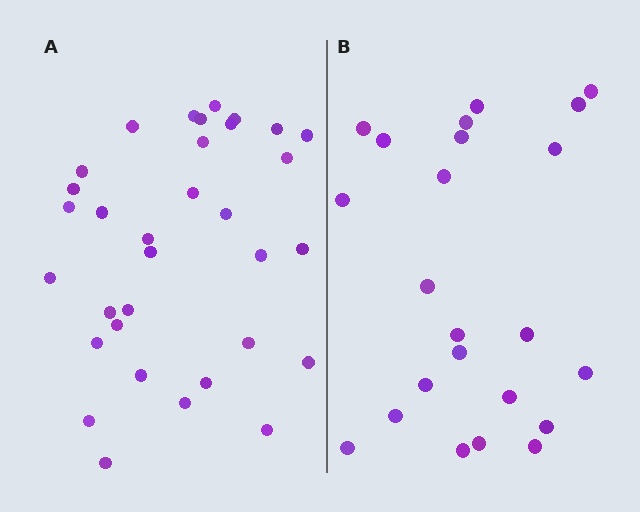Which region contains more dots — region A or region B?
Region A (the left region) has more dots.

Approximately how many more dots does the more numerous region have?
Region A has roughly 10 or so more dots than region B.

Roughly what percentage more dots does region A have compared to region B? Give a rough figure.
About 45% more.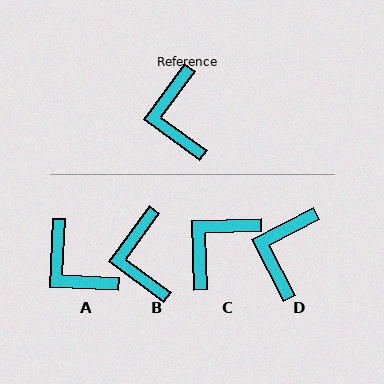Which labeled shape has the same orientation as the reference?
B.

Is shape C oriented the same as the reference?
No, it is off by about 52 degrees.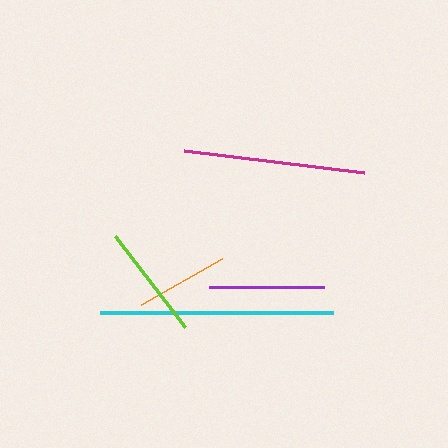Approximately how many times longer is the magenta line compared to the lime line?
The magenta line is approximately 1.6 times the length of the lime line.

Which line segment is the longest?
The cyan line is the longest at approximately 233 pixels.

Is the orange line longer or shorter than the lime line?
The lime line is longer than the orange line.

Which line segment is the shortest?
The orange line is the shortest at approximately 93 pixels.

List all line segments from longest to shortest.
From longest to shortest: cyan, magenta, purple, lime, orange.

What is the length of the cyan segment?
The cyan segment is approximately 233 pixels long.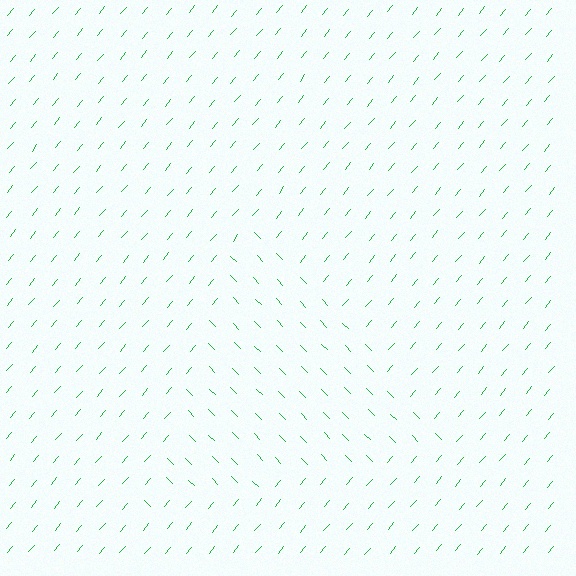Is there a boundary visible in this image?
Yes, there is a texture boundary formed by a change in line orientation.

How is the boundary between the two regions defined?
The boundary is defined purely by a change in line orientation (approximately 85 degrees difference). All lines are the same color and thickness.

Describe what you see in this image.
The image is filled with small green line segments. A triangle region in the image has lines oriented differently from the surrounding lines, creating a visible texture boundary.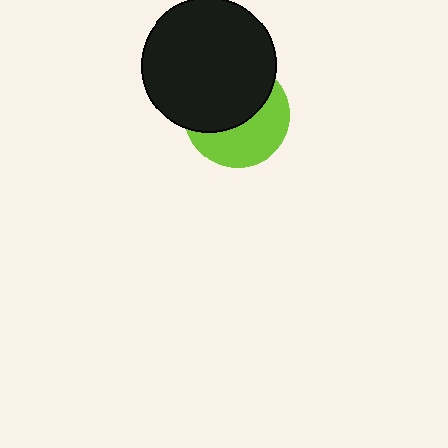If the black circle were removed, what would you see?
You would see the complete lime circle.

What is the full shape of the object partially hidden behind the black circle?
The partially hidden object is a lime circle.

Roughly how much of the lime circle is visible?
About half of it is visible (roughly 46%).